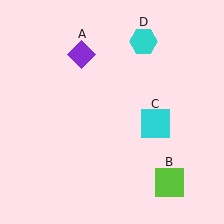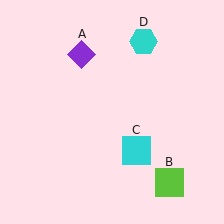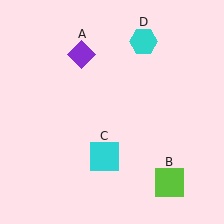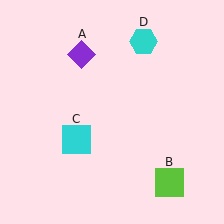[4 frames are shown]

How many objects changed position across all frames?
1 object changed position: cyan square (object C).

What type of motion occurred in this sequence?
The cyan square (object C) rotated clockwise around the center of the scene.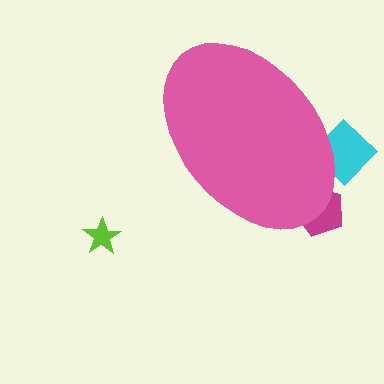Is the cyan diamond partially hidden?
Yes, the cyan diamond is partially hidden behind the pink ellipse.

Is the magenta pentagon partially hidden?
Yes, the magenta pentagon is partially hidden behind the pink ellipse.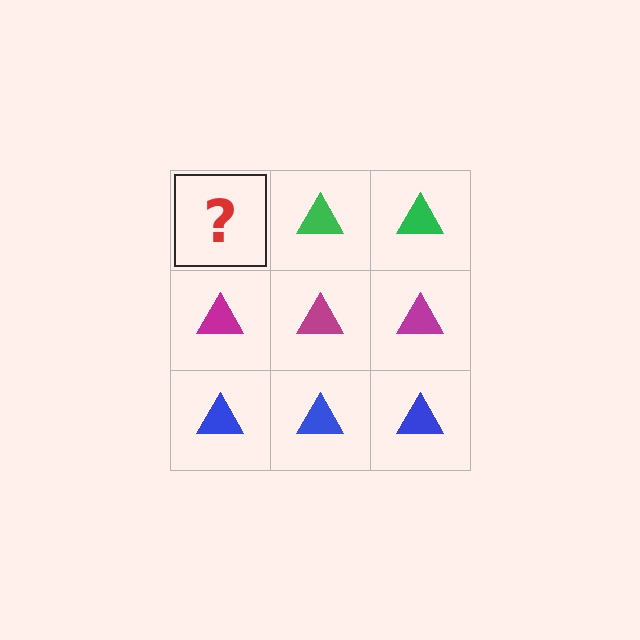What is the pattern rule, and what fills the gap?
The rule is that each row has a consistent color. The gap should be filled with a green triangle.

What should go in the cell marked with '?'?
The missing cell should contain a green triangle.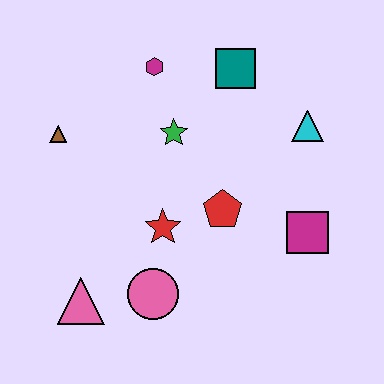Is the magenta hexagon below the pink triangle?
No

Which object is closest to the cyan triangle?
The teal square is closest to the cyan triangle.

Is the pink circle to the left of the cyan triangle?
Yes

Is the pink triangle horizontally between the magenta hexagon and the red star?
No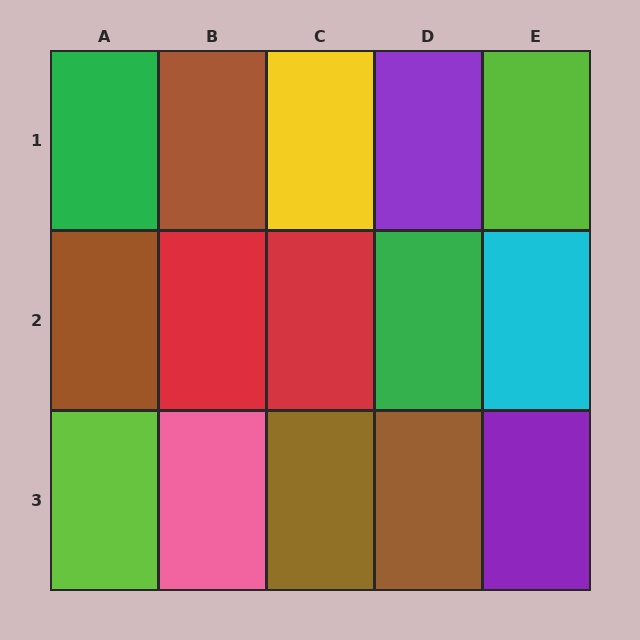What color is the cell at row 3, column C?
Brown.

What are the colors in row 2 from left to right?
Brown, red, red, green, cyan.